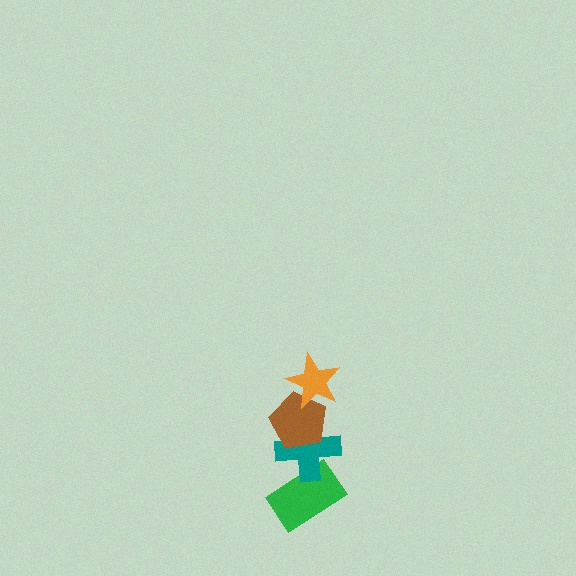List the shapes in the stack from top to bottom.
From top to bottom: the orange star, the brown pentagon, the teal cross, the green rectangle.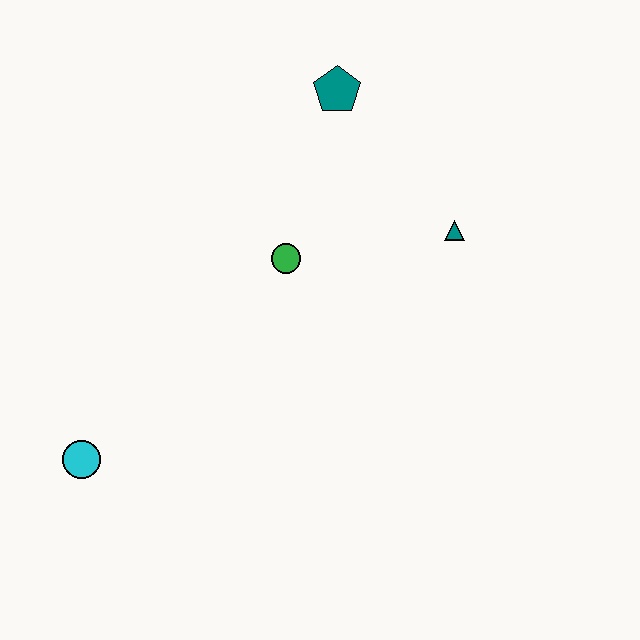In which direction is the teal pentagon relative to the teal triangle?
The teal pentagon is above the teal triangle.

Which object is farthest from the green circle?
The cyan circle is farthest from the green circle.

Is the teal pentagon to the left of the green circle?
No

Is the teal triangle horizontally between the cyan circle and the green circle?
No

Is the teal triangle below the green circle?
No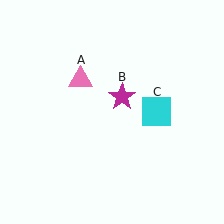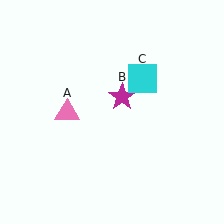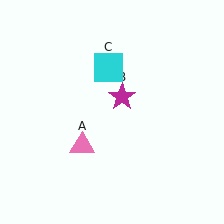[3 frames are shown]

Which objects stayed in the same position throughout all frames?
Magenta star (object B) remained stationary.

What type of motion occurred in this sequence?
The pink triangle (object A), cyan square (object C) rotated counterclockwise around the center of the scene.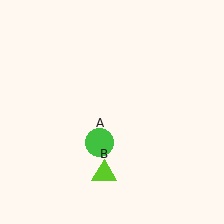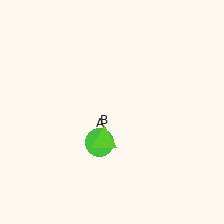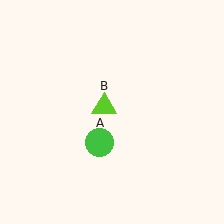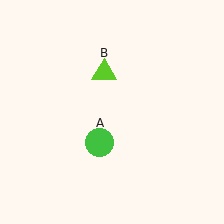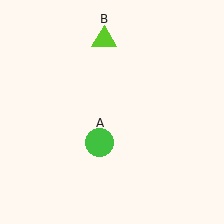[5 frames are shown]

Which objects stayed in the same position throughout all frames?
Green circle (object A) remained stationary.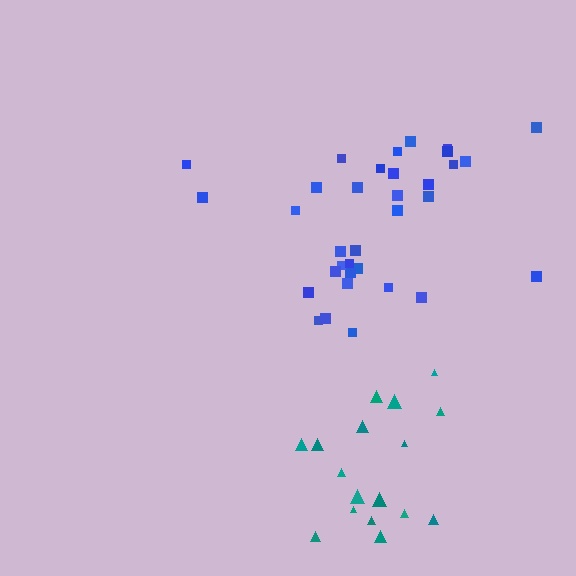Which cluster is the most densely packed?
Teal.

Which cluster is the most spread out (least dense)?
Blue.